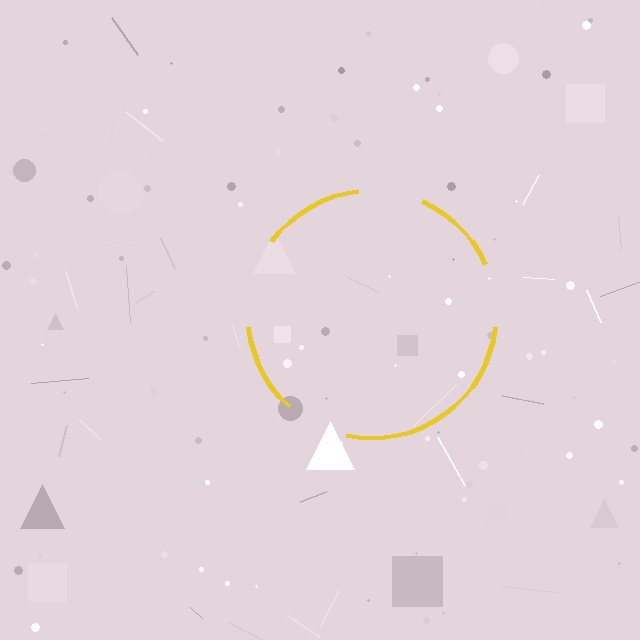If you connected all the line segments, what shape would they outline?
They would outline a circle.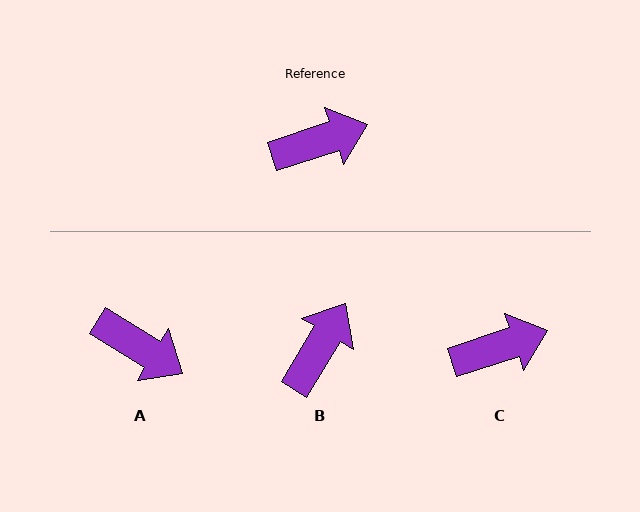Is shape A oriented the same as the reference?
No, it is off by about 50 degrees.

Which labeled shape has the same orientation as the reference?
C.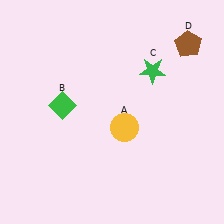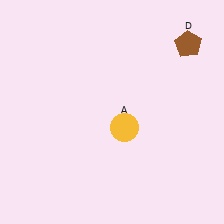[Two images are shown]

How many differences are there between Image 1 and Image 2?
There are 2 differences between the two images.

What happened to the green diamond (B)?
The green diamond (B) was removed in Image 2. It was in the top-left area of Image 1.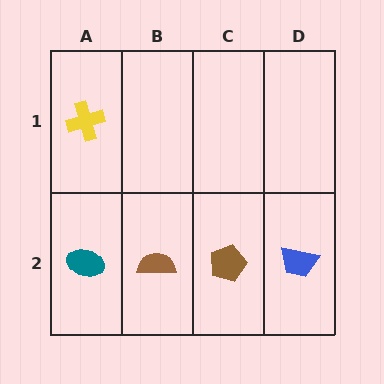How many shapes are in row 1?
1 shape.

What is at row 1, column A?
A yellow cross.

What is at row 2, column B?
A brown semicircle.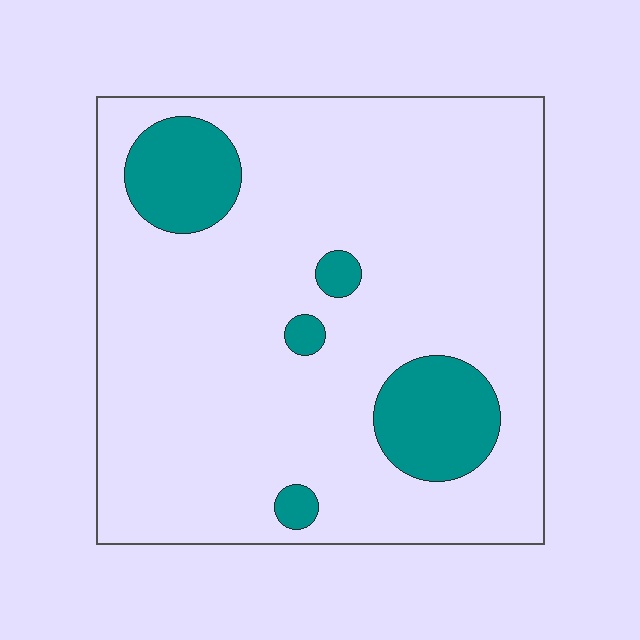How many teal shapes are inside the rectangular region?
5.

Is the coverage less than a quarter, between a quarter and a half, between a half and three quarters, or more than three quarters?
Less than a quarter.